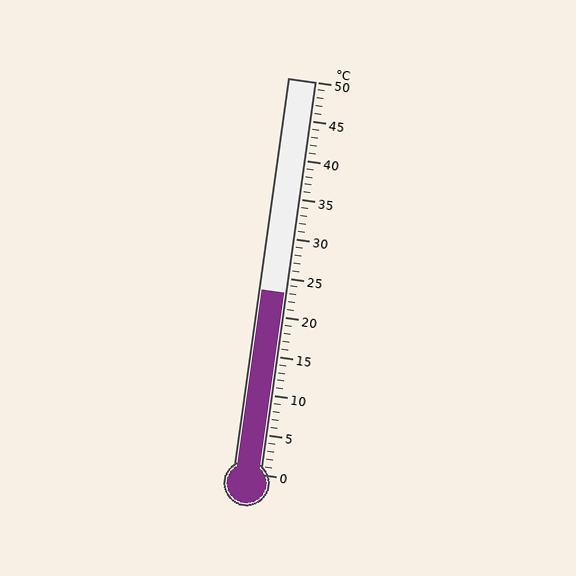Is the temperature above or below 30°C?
The temperature is below 30°C.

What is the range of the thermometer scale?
The thermometer scale ranges from 0°C to 50°C.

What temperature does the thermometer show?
The thermometer shows approximately 23°C.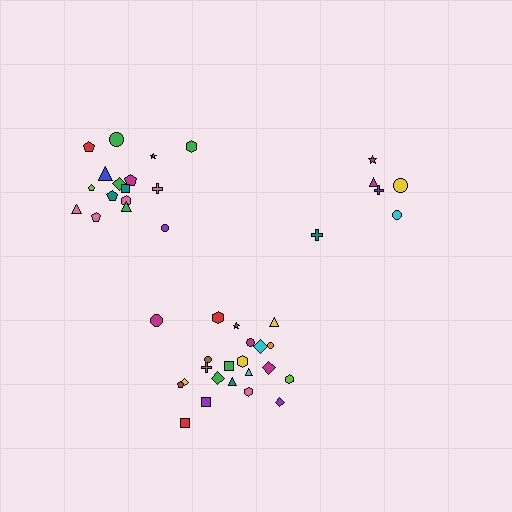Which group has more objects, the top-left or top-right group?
The top-left group.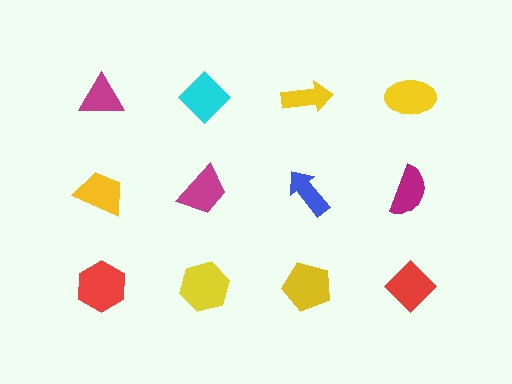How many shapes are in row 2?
4 shapes.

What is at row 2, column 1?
A yellow trapezoid.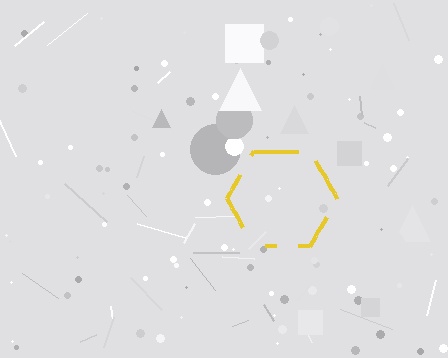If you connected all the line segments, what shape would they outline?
They would outline a hexagon.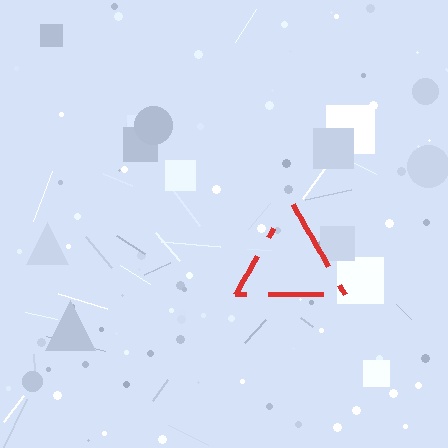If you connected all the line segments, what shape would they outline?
They would outline a triangle.